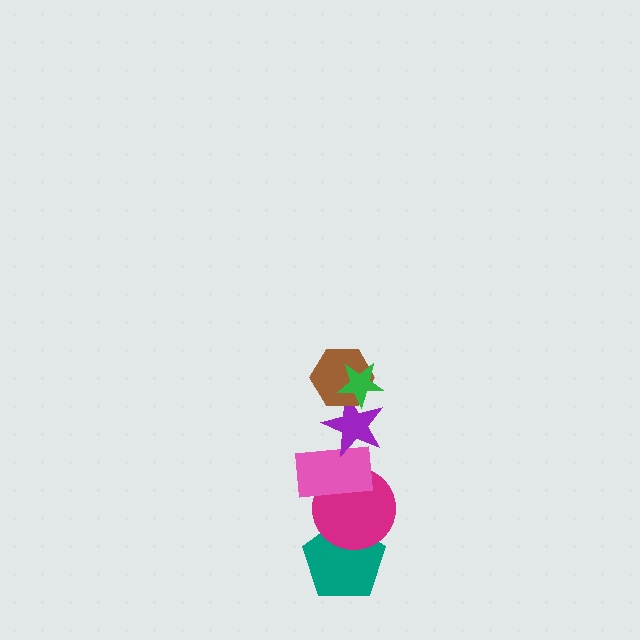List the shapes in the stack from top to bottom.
From top to bottom: the green star, the brown hexagon, the purple star, the pink rectangle, the magenta circle, the teal pentagon.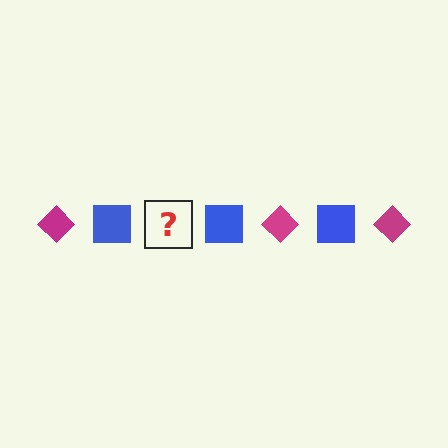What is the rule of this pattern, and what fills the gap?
The rule is that the pattern alternates between magenta diamond and blue square. The gap should be filled with a magenta diamond.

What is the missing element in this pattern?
The missing element is a magenta diamond.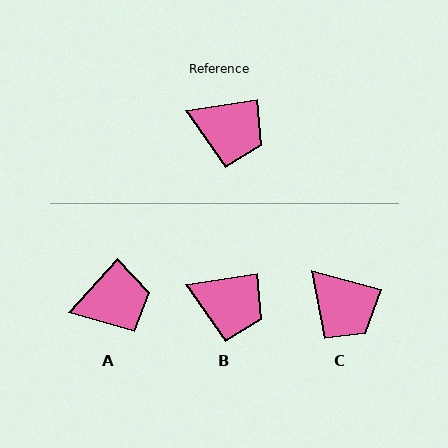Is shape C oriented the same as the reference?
No, it is off by about 25 degrees.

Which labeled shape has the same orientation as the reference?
B.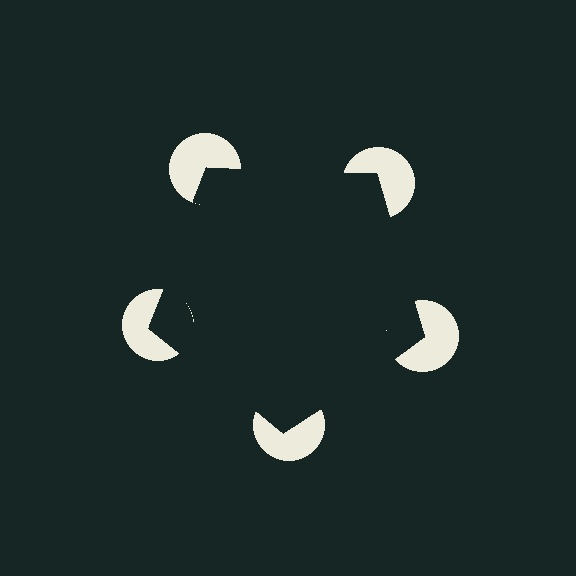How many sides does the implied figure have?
5 sides.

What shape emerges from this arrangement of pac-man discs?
An illusory pentagon — its edges are inferred from the aligned wedge cuts in the pac-man discs, not physically drawn.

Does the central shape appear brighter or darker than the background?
It typically appears slightly darker than the background, even though no actual brightness change is drawn.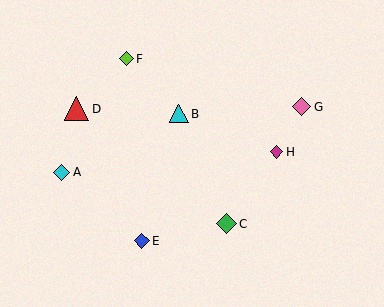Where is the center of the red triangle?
The center of the red triangle is at (77, 109).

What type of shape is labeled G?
Shape G is a pink diamond.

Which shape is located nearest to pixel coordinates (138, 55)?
The lime diamond (labeled F) at (126, 59) is nearest to that location.